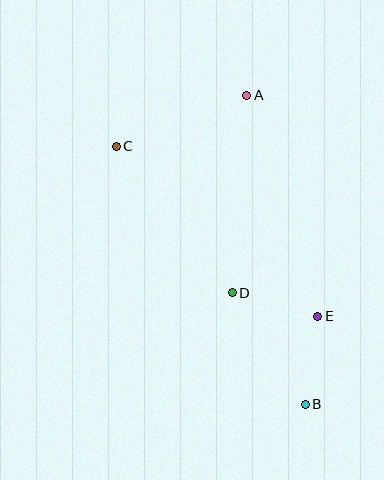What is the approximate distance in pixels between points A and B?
The distance between A and B is approximately 315 pixels.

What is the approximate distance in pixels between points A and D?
The distance between A and D is approximately 198 pixels.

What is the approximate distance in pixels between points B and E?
The distance between B and E is approximately 89 pixels.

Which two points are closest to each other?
Points D and E are closest to each other.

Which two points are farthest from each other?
Points B and C are farthest from each other.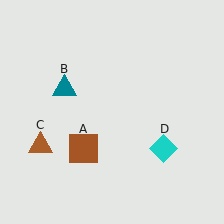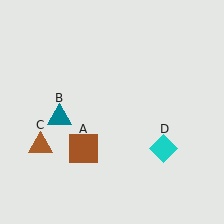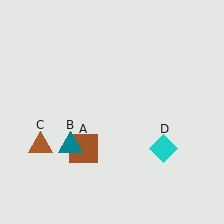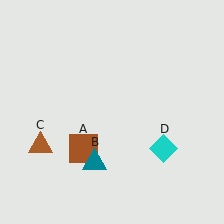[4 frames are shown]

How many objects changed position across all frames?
1 object changed position: teal triangle (object B).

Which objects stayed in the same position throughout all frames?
Brown square (object A) and brown triangle (object C) and cyan diamond (object D) remained stationary.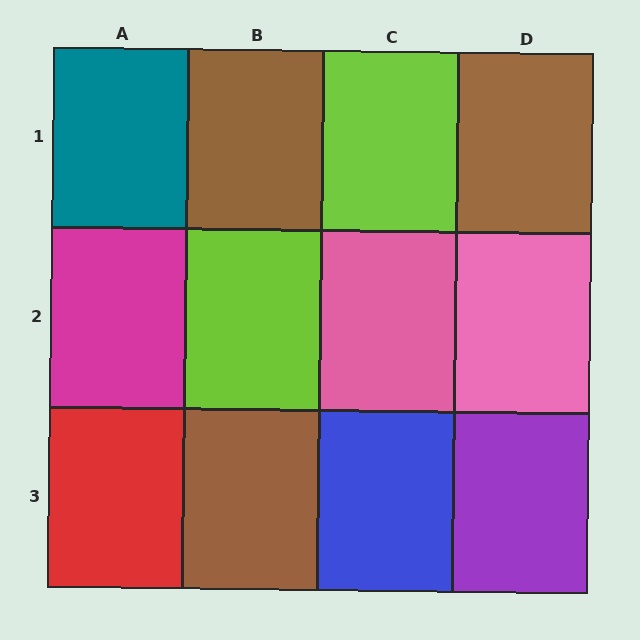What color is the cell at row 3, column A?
Red.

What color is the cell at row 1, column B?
Brown.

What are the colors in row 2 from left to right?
Magenta, lime, pink, pink.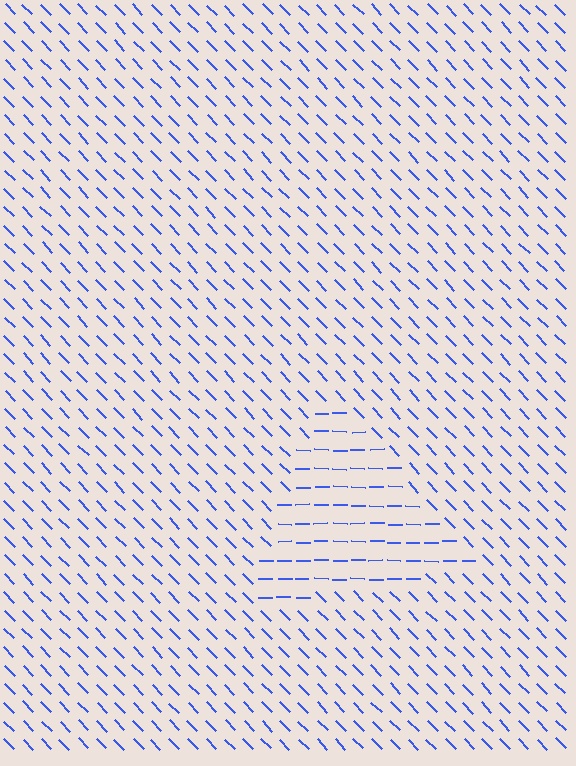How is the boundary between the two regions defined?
The boundary is defined purely by a change in line orientation (approximately 45 degrees difference). All lines are the same color and thickness.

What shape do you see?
I see a triangle.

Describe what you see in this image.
The image is filled with small blue line segments. A triangle region in the image has lines oriented differently from the surrounding lines, creating a visible texture boundary.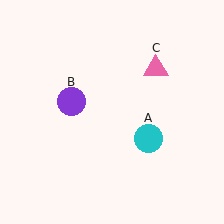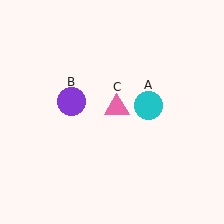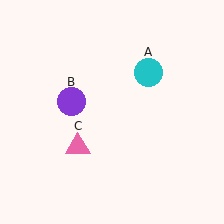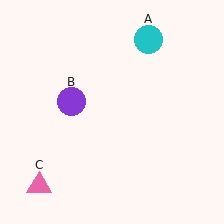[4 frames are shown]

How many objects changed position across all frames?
2 objects changed position: cyan circle (object A), pink triangle (object C).